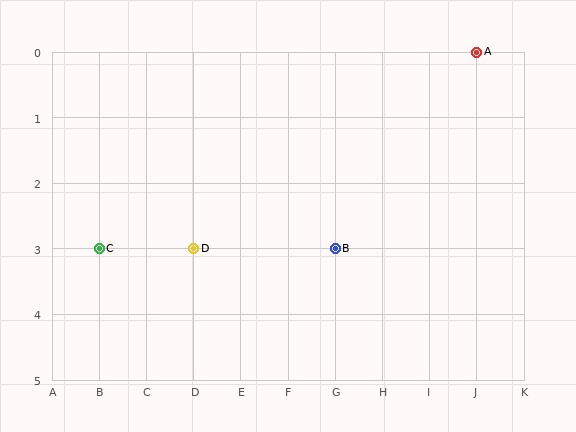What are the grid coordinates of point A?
Point A is at grid coordinates (J, 0).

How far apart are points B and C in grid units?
Points B and C are 5 columns apart.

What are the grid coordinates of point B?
Point B is at grid coordinates (G, 3).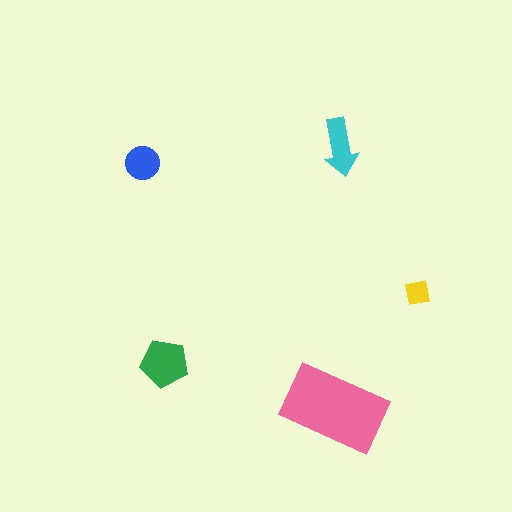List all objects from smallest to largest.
The yellow square, the blue circle, the cyan arrow, the green pentagon, the pink rectangle.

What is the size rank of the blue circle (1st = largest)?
4th.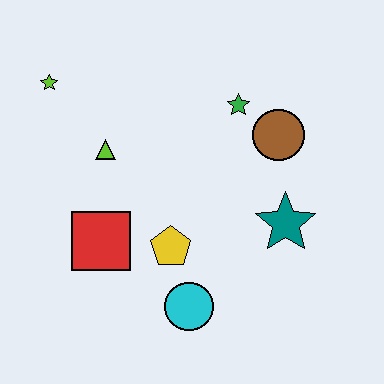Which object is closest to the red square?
The yellow pentagon is closest to the red square.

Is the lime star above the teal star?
Yes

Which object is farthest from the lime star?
The teal star is farthest from the lime star.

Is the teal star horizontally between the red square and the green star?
No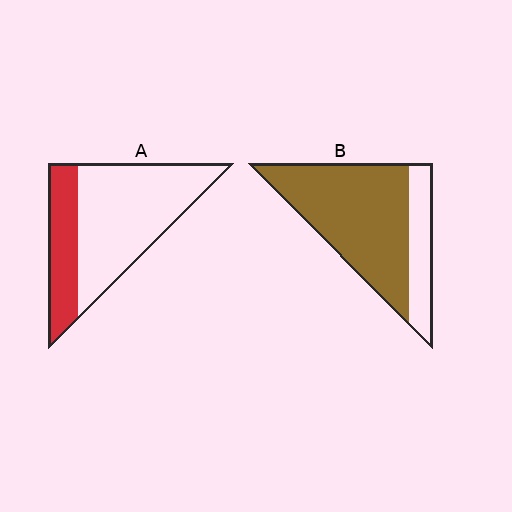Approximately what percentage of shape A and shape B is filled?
A is approximately 30% and B is approximately 75%.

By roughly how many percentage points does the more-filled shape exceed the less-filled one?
By roughly 45 percentage points (B over A).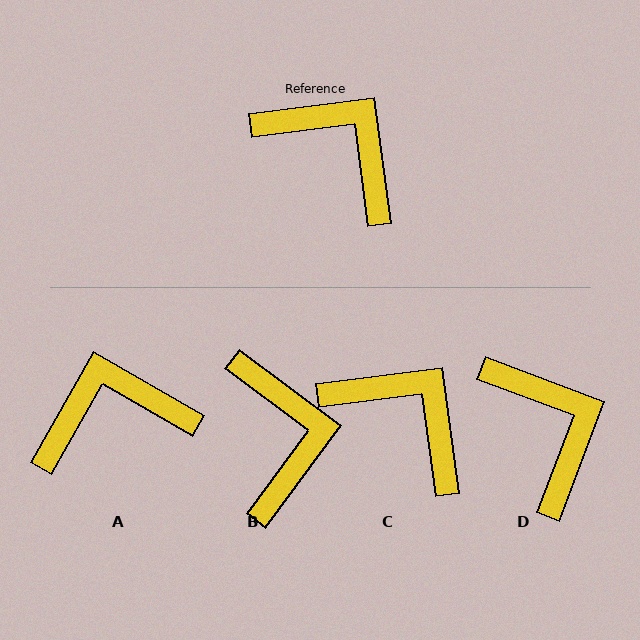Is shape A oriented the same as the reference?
No, it is off by about 53 degrees.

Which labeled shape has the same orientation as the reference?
C.